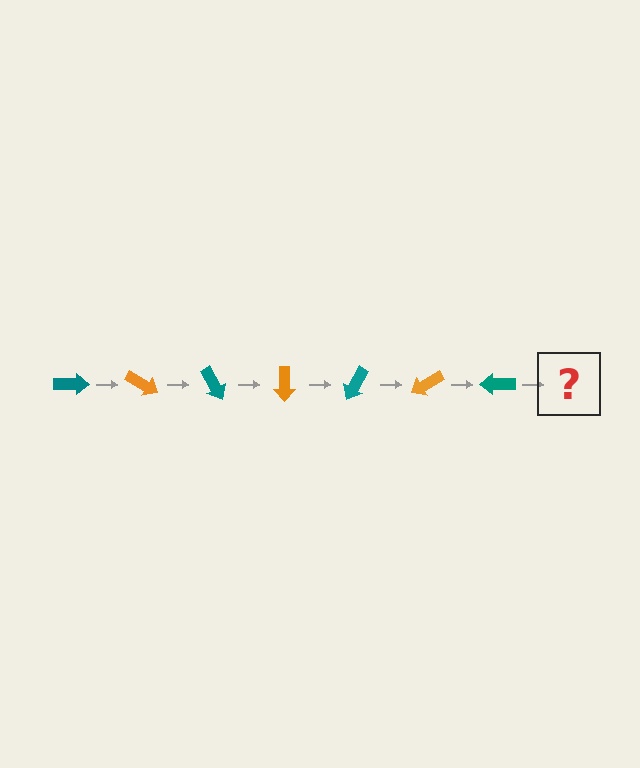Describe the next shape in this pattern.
It should be an orange arrow, rotated 210 degrees from the start.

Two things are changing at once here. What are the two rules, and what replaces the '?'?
The two rules are that it rotates 30 degrees each step and the color cycles through teal and orange. The '?' should be an orange arrow, rotated 210 degrees from the start.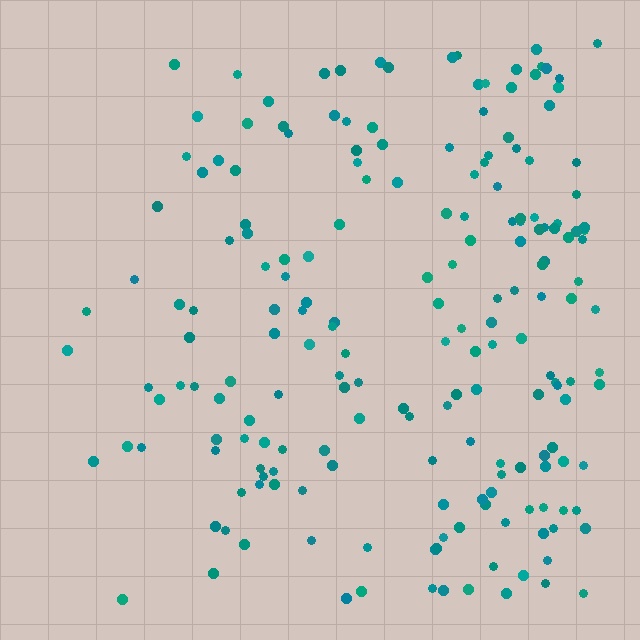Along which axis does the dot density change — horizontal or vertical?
Horizontal.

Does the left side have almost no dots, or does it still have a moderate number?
Still a moderate number, just noticeably fewer than the right.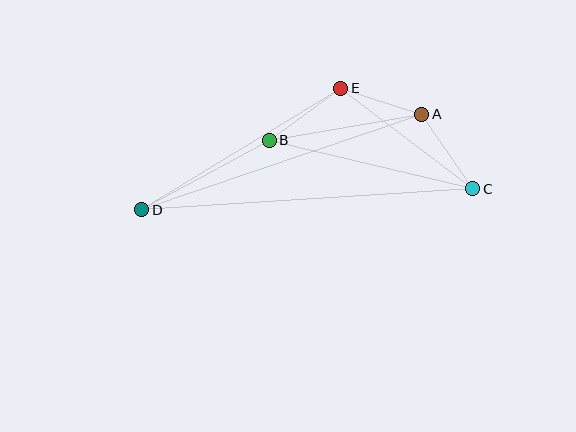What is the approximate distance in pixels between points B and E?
The distance between B and E is approximately 88 pixels.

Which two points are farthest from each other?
Points C and D are farthest from each other.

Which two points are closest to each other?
Points A and E are closest to each other.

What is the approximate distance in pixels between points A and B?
The distance between A and B is approximately 154 pixels.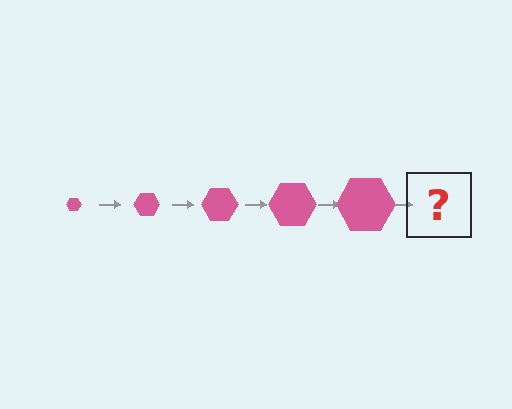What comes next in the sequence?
The next element should be a pink hexagon, larger than the previous one.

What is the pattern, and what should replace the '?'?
The pattern is that the hexagon gets progressively larger each step. The '?' should be a pink hexagon, larger than the previous one.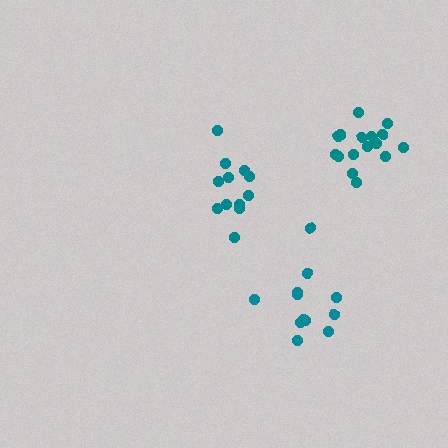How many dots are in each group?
Group 1: 13 dots, Group 2: 11 dots, Group 3: 17 dots (41 total).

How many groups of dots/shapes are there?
There are 3 groups.